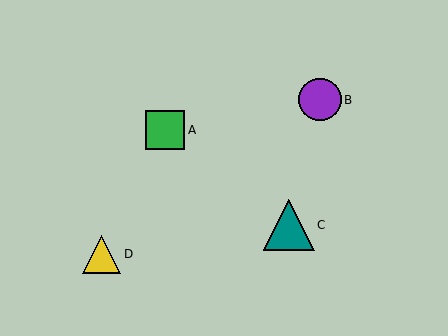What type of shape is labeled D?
Shape D is a yellow triangle.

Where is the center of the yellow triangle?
The center of the yellow triangle is at (102, 254).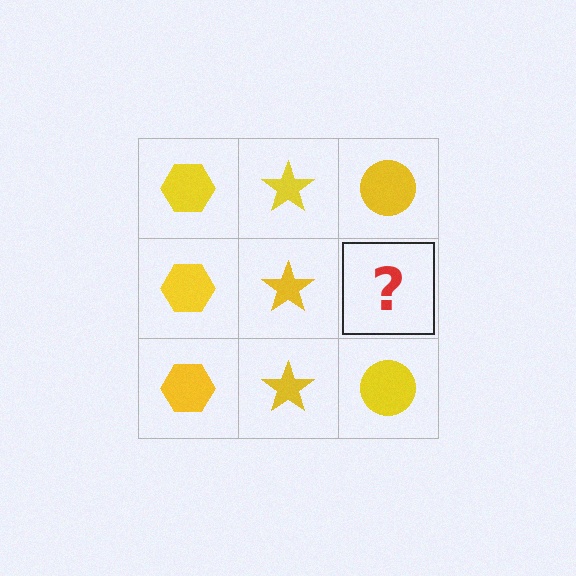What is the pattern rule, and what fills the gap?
The rule is that each column has a consistent shape. The gap should be filled with a yellow circle.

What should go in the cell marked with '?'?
The missing cell should contain a yellow circle.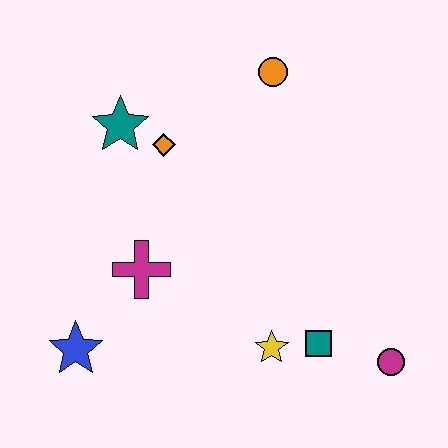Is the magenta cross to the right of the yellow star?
No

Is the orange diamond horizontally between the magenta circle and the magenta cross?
Yes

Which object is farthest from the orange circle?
The blue star is farthest from the orange circle.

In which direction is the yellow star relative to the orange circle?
The yellow star is below the orange circle.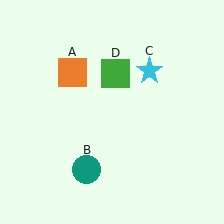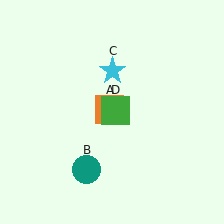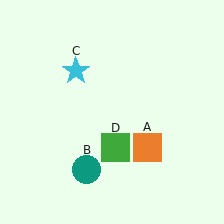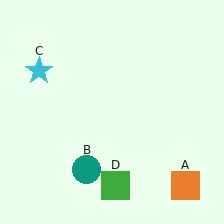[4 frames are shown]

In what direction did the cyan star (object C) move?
The cyan star (object C) moved left.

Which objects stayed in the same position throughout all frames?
Teal circle (object B) remained stationary.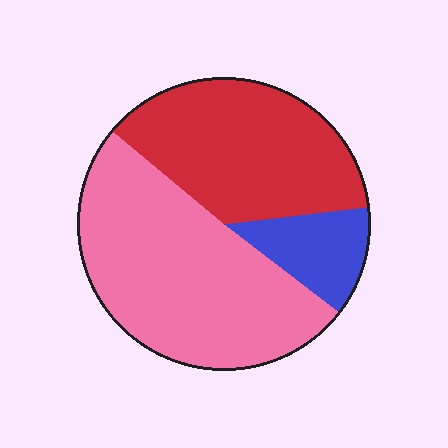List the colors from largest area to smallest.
From largest to smallest: pink, red, blue.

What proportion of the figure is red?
Red covers around 35% of the figure.